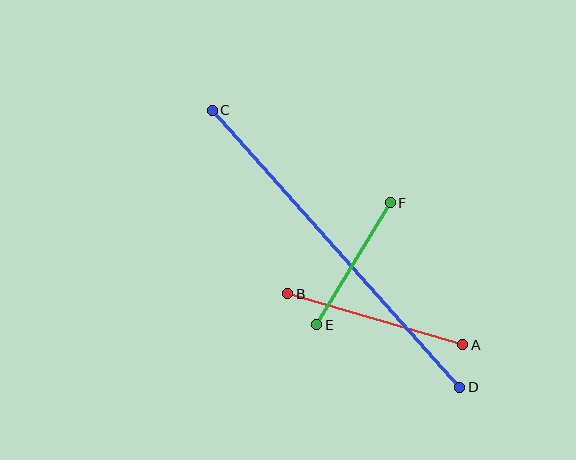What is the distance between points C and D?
The distance is approximately 371 pixels.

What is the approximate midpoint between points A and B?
The midpoint is at approximately (375, 319) pixels.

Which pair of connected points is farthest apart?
Points C and D are farthest apart.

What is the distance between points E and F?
The distance is approximately 143 pixels.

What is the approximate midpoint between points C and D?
The midpoint is at approximately (336, 249) pixels.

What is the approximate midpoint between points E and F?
The midpoint is at approximately (353, 264) pixels.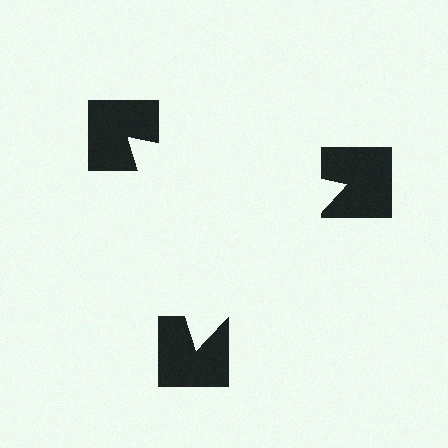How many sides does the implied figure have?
3 sides.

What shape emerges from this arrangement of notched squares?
An illusory triangle — its edges are inferred from the aligned wedge cuts in the notched squares, not physically drawn.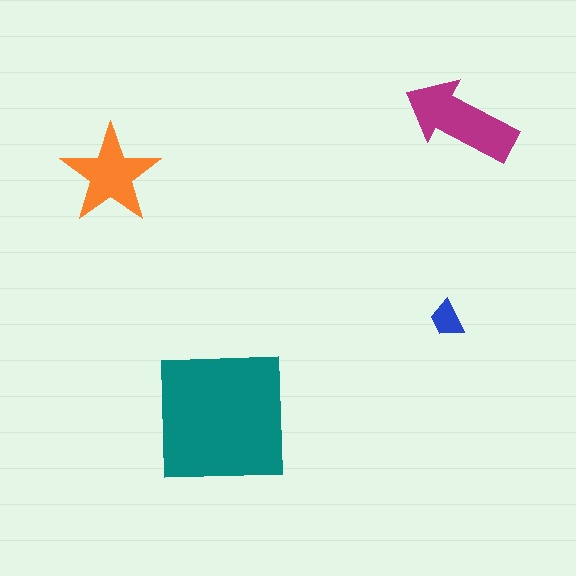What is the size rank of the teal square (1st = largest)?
1st.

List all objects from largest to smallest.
The teal square, the magenta arrow, the orange star, the blue trapezoid.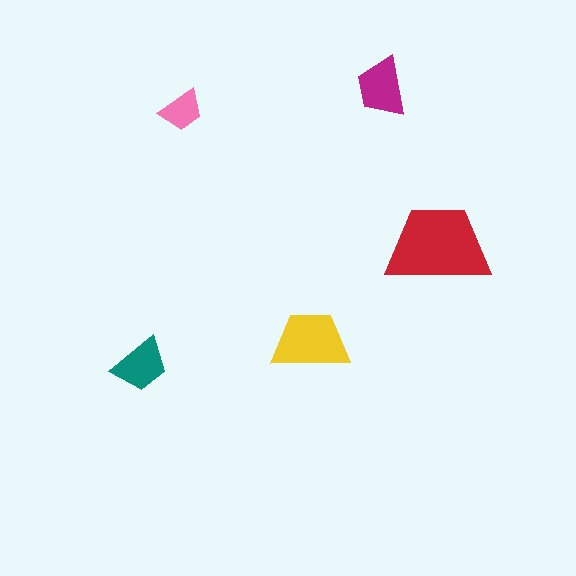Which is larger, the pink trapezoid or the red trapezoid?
The red one.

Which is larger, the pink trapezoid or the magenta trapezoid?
The magenta one.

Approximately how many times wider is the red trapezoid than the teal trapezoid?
About 2 times wider.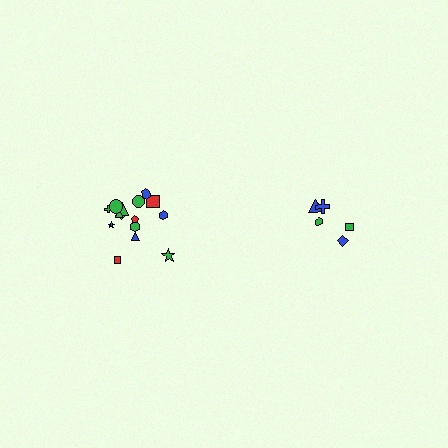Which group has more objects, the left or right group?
The left group.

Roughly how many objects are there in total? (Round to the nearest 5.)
Roughly 20 objects in total.